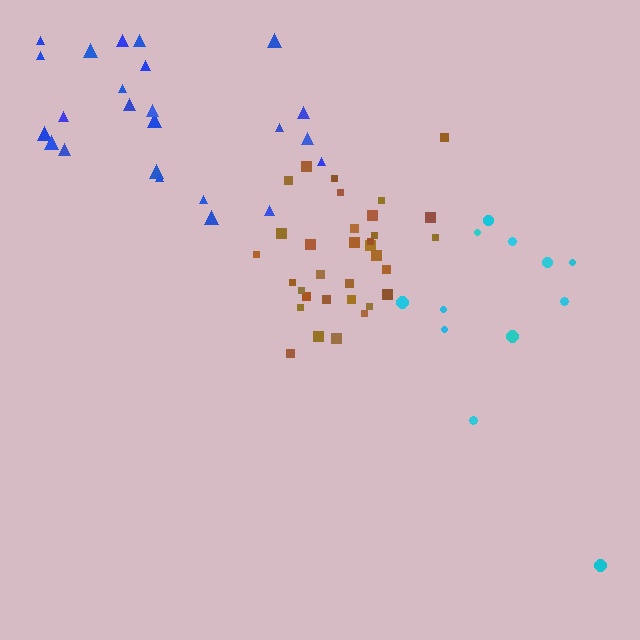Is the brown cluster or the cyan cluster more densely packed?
Brown.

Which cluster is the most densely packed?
Brown.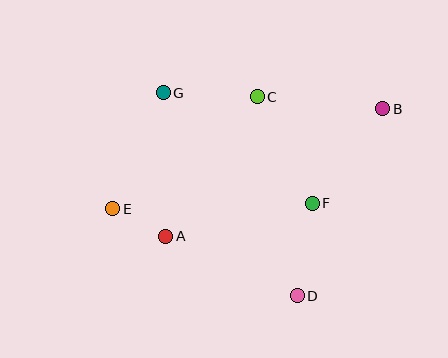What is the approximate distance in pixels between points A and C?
The distance between A and C is approximately 167 pixels.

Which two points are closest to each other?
Points A and E are closest to each other.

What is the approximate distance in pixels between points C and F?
The distance between C and F is approximately 120 pixels.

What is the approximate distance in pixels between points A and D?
The distance between A and D is approximately 144 pixels.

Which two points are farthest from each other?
Points B and E are farthest from each other.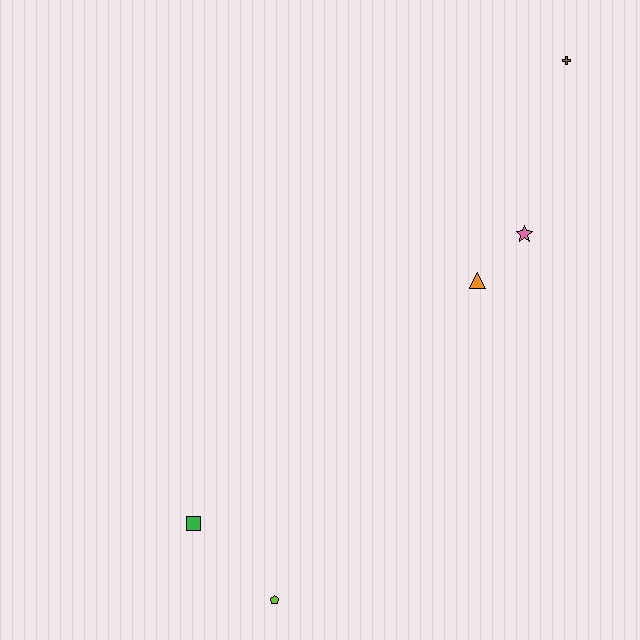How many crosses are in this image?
There is 1 cross.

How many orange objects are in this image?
There is 1 orange object.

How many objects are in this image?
There are 5 objects.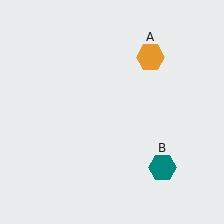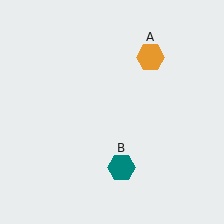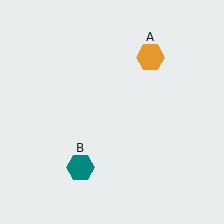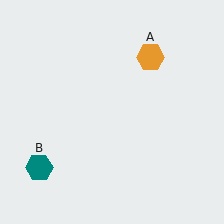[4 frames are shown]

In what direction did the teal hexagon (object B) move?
The teal hexagon (object B) moved left.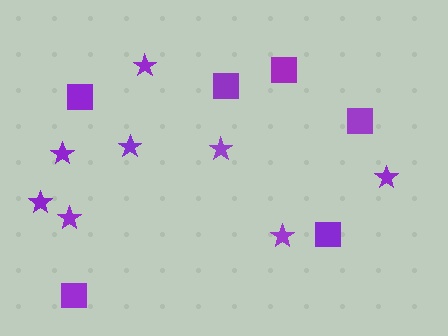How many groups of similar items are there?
There are 2 groups: one group of squares (6) and one group of stars (8).